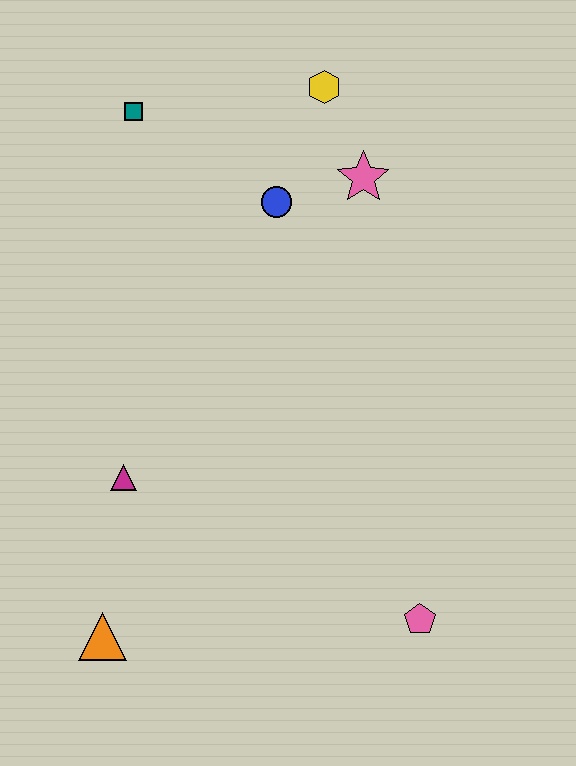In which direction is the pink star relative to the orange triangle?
The pink star is above the orange triangle.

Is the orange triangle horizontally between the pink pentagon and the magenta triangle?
No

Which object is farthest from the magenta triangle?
The yellow hexagon is farthest from the magenta triangle.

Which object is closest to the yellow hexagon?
The pink star is closest to the yellow hexagon.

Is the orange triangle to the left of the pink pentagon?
Yes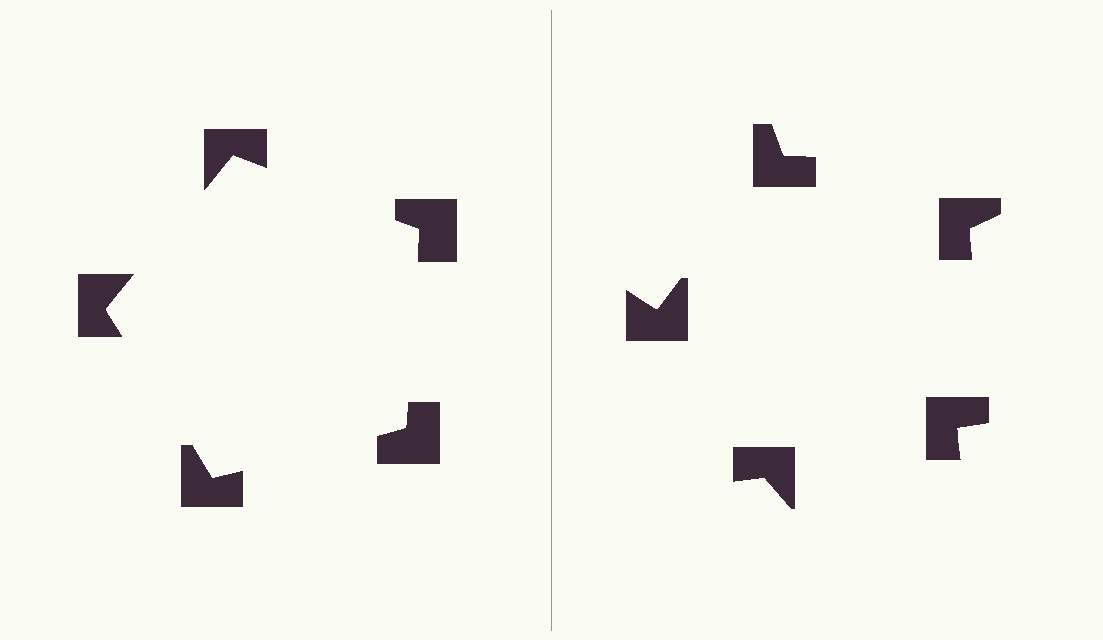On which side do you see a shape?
An illusory pentagon appears on the left side. On the right side the wedge cuts are rotated, so no coherent shape forms.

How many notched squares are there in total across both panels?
10 — 5 on each side.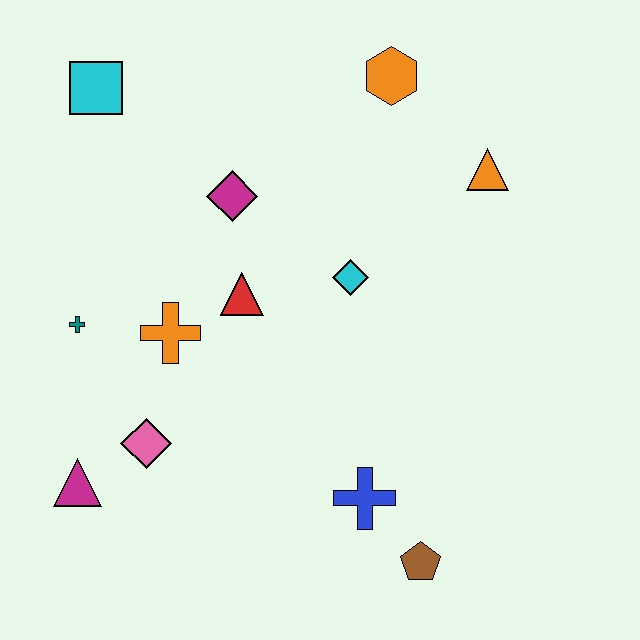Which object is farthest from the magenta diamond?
The brown pentagon is farthest from the magenta diamond.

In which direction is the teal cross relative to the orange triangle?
The teal cross is to the left of the orange triangle.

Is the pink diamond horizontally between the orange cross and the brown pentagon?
No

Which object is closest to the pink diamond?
The magenta triangle is closest to the pink diamond.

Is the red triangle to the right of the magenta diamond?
Yes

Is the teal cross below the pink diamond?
No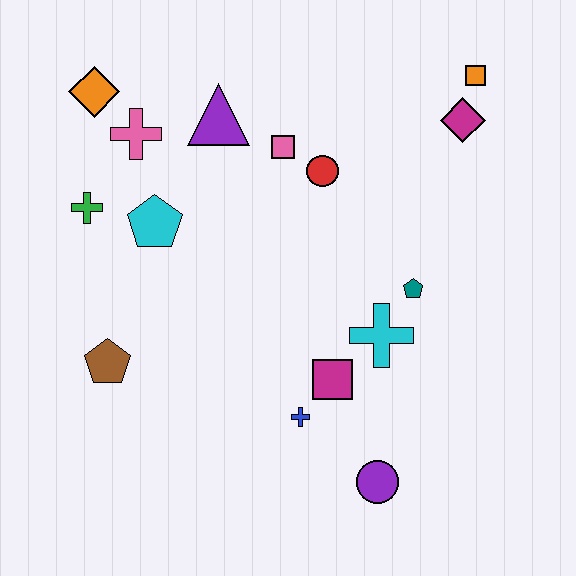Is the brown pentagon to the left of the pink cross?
Yes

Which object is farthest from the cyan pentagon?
The orange square is farthest from the cyan pentagon.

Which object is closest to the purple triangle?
The pink square is closest to the purple triangle.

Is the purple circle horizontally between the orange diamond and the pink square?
No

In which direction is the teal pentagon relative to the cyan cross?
The teal pentagon is above the cyan cross.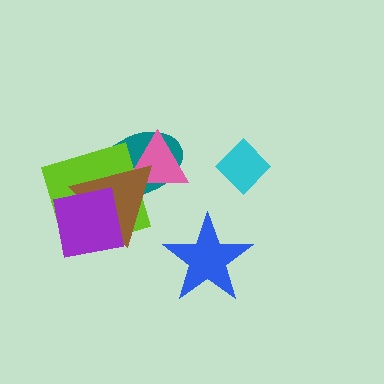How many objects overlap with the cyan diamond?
0 objects overlap with the cyan diamond.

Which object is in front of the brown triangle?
The purple square is in front of the brown triangle.